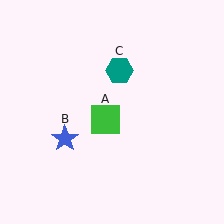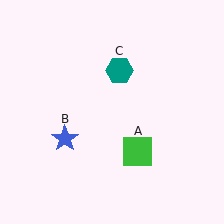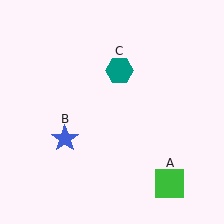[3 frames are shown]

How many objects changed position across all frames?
1 object changed position: green square (object A).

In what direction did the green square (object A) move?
The green square (object A) moved down and to the right.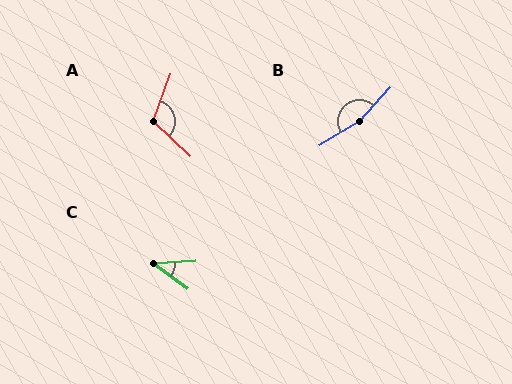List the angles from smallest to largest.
C (40°), A (113°), B (164°).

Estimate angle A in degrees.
Approximately 113 degrees.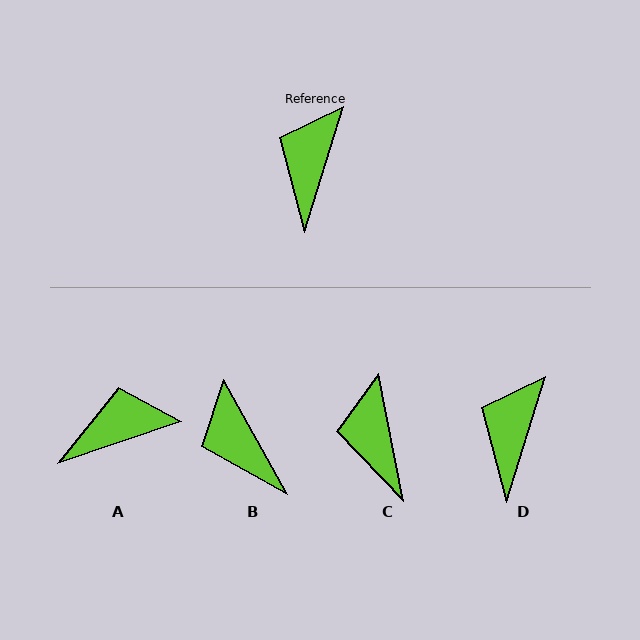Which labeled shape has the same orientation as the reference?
D.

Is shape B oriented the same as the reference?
No, it is off by about 46 degrees.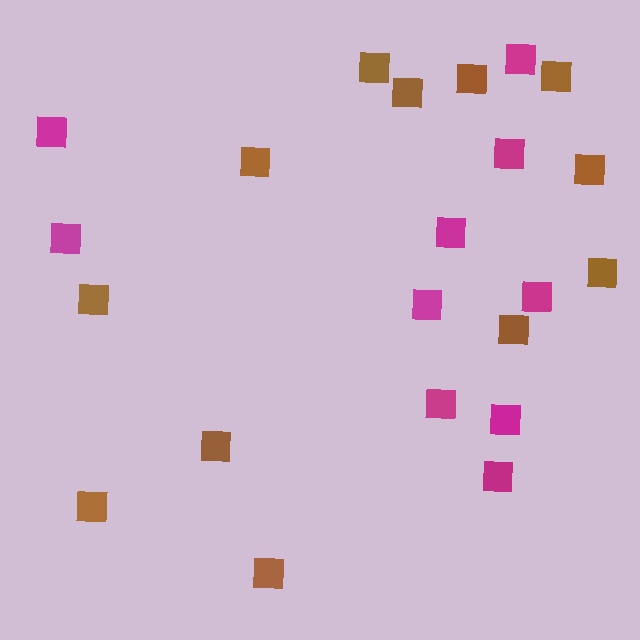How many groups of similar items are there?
There are 2 groups: one group of brown squares (12) and one group of magenta squares (10).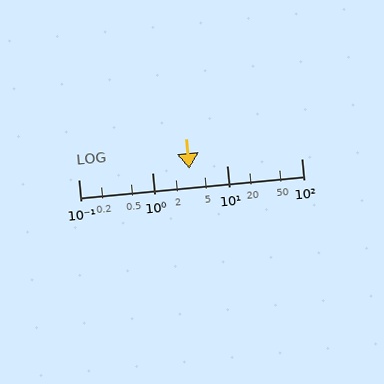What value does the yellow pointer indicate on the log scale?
The pointer indicates approximately 3.1.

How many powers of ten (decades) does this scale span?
The scale spans 3 decades, from 0.1 to 100.